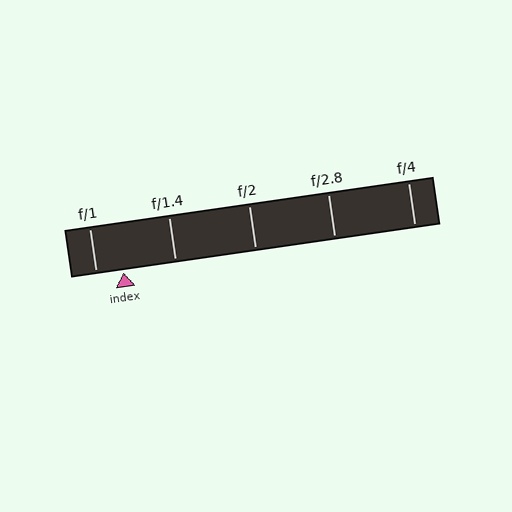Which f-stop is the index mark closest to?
The index mark is closest to f/1.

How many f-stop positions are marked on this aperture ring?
There are 5 f-stop positions marked.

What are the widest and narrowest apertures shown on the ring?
The widest aperture shown is f/1 and the narrowest is f/4.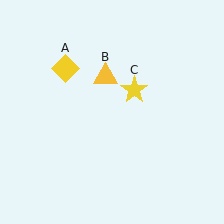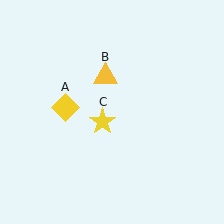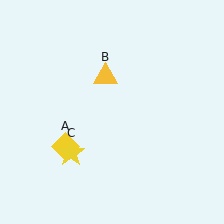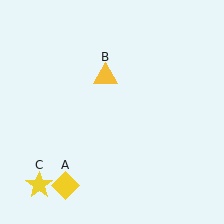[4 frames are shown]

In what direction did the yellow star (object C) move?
The yellow star (object C) moved down and to the left.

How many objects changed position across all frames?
2 objects changed position: yellow diamond (object A), yellow star (object C).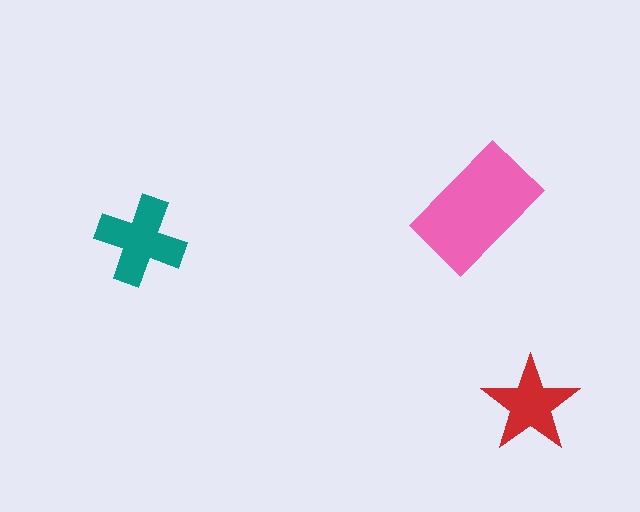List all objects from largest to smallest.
The pink rectangle, the teal cross, the red star.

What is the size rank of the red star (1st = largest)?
3rd.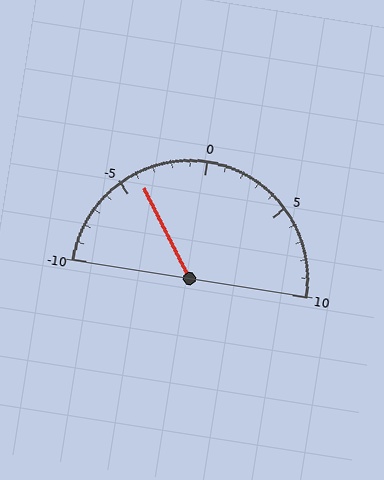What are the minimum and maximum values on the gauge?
The gauge ranges from -10 to 10.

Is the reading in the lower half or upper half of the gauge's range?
The reading is in the lower half of the range (-10 to 10).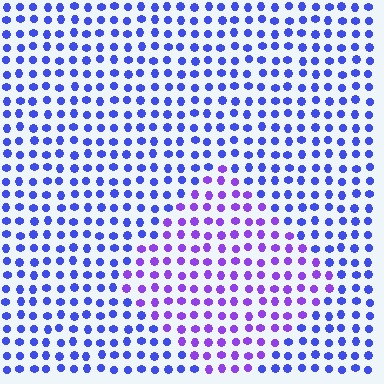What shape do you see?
I see a diamond.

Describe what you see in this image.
The image is filled with small blue elements in a uniform arrangement. A diamond-shaped region is visible where the elements are tinted to a slightly different hue, forming a subtle color boundary.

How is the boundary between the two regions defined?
The boundary is defined purely by a slight shift in hue (about 35 degrees). Spacing, size, and orientation are identical on both sides.